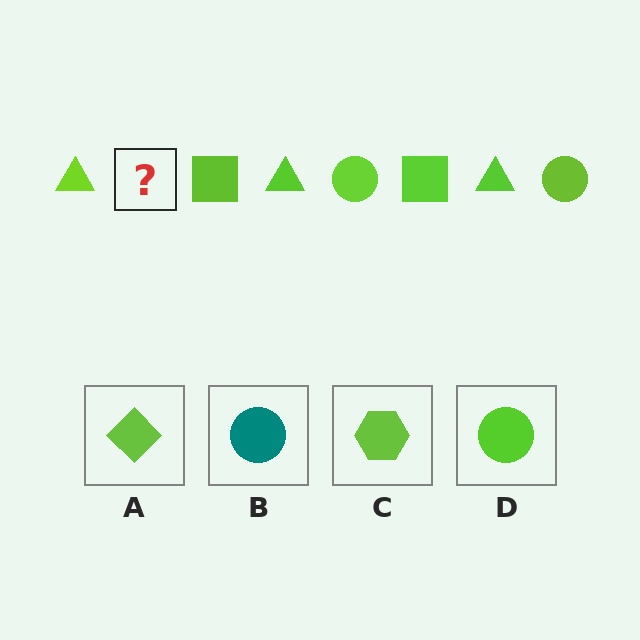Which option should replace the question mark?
Option D.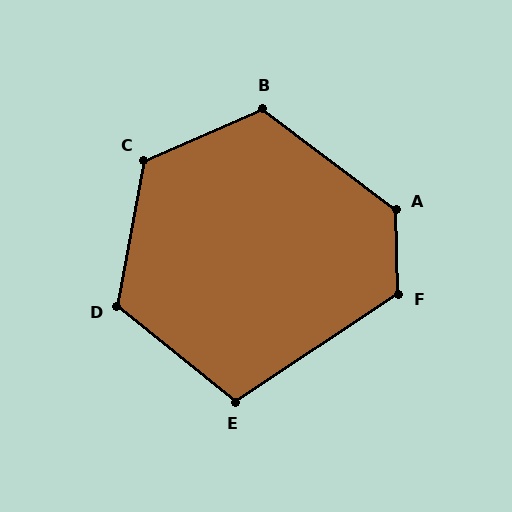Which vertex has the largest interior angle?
A, at approximately 129 degrees.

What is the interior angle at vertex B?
Approximately 119 degrees (obtuse).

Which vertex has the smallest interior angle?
E, at approximately 107 degrees.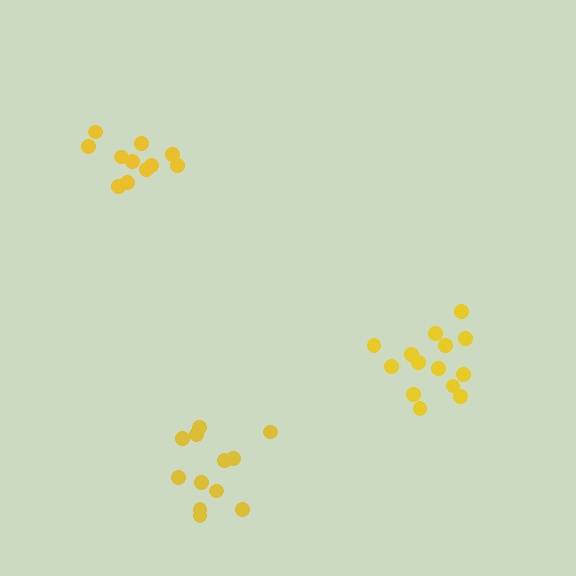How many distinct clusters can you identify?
There are 3 distinct clusters.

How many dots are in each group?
Group 1: 14 dots, Group 2: 11 dots, Group 3: 12 dots (37 total).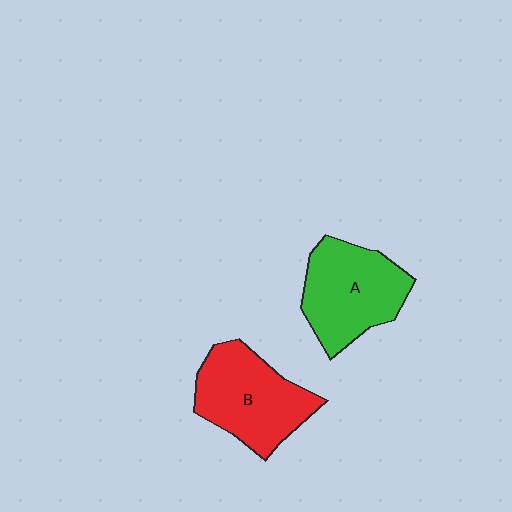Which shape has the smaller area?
Shape A (green).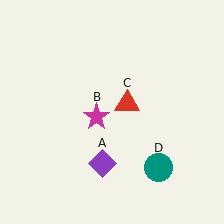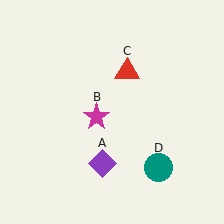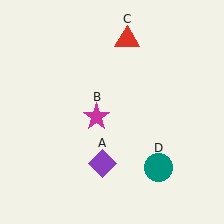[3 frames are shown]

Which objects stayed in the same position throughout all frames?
Purple diamond (object A) and magenta star (object B) and teal circle (object D) remained stationary.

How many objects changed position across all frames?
1 object changed position: red triangle (object C).